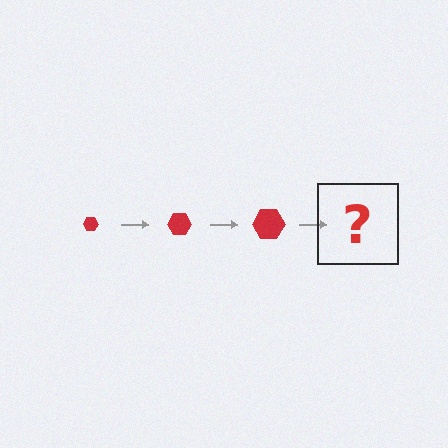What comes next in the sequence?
The next element should be a red hexagon, larger than the previous one.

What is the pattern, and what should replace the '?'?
The pattern is that the hexagon gets progressively larger each step. The '?' should be a red hexagon, larger than the previous one.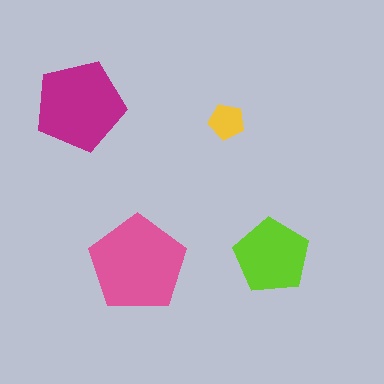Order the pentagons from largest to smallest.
the pink one, the magenta one, the lime one, the yellow one.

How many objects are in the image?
There are 4 objects in the image.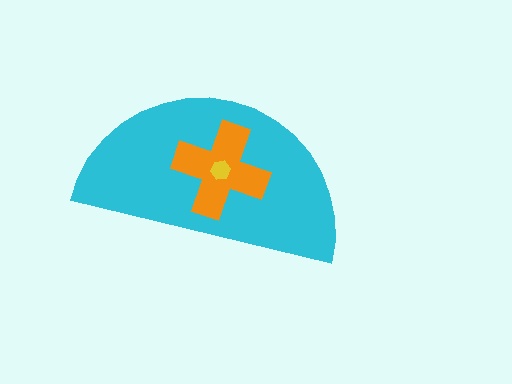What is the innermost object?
The yellow hexagon.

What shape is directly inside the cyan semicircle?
The orange cross.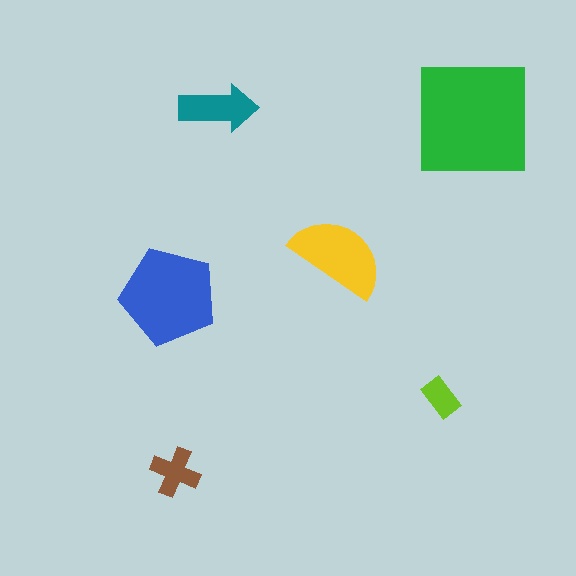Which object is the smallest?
The lime rectangle.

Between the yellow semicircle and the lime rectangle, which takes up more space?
The yellow semicircle.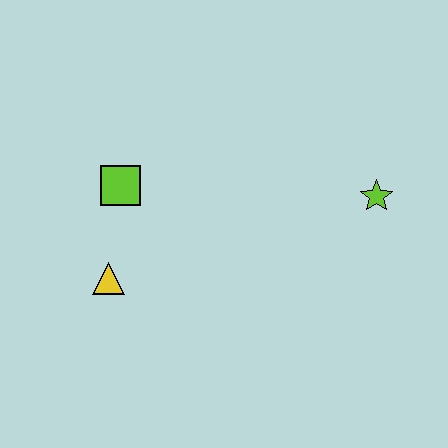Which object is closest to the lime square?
The yellow triangle is closest to the lime square.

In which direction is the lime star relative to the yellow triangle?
The lime star is to the right of the yellow triangle.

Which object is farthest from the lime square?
The lime star is farthest from the lime square.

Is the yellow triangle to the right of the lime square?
No